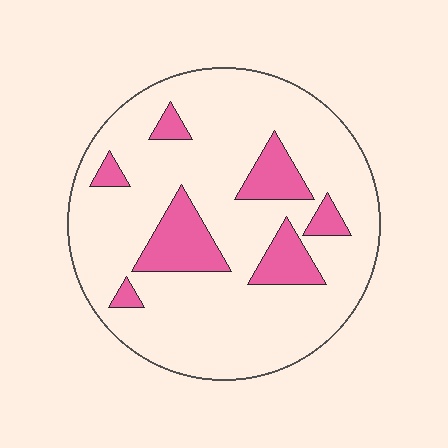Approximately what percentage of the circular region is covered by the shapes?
Approximately 20%.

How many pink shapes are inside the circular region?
7.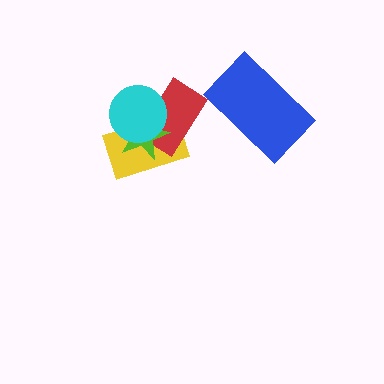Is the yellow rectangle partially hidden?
Yes, it is partially covered by another shape.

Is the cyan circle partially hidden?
No, no other shape covers it.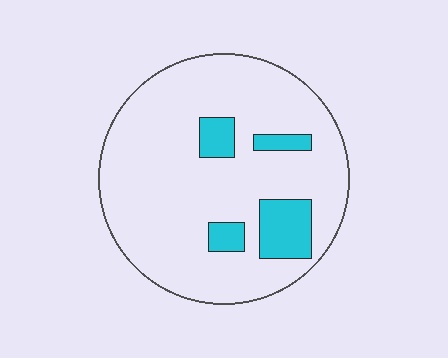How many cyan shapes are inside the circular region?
4.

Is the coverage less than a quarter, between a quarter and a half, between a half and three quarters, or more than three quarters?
Less than a quarter.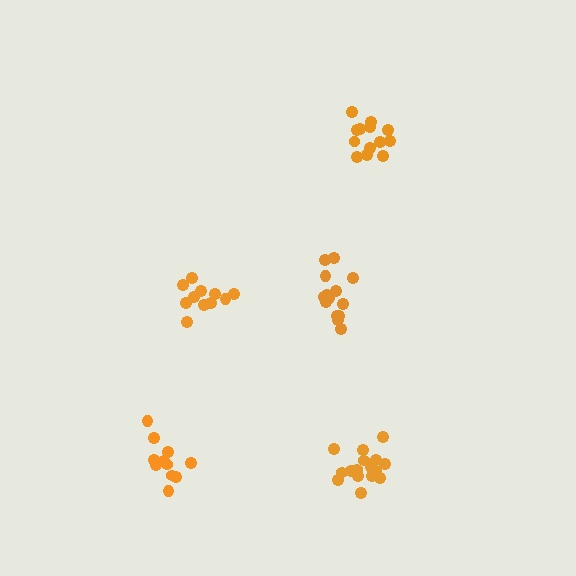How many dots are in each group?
Group 1: 16 dots, Group 2: 11 dots, Group 3: 11 dots, Group 4: 14 dots, Group 5: 13 dots (65 total).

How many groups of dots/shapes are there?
There are 5 groups.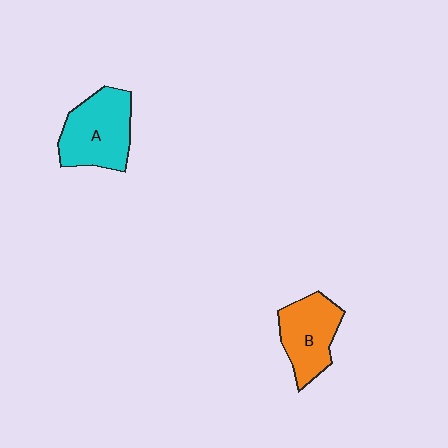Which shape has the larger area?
Shape A (cyan).